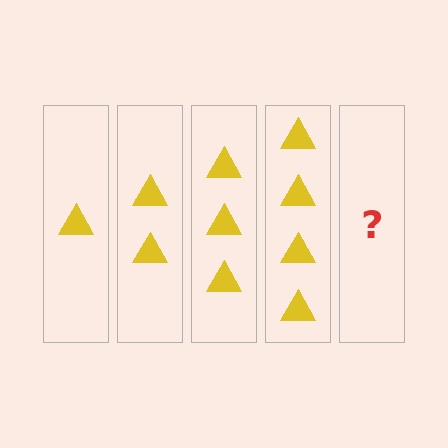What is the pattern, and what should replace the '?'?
The pattern is that each step adds one more triangle. The '?' should be 5 triangles.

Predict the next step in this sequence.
The next step is 5 triangles.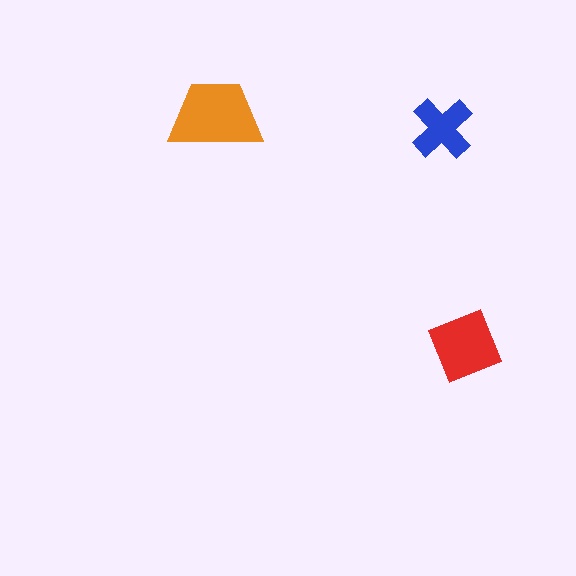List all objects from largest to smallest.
The orange trapezoid, the red diamond, the blue cross.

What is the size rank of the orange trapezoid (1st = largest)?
1st.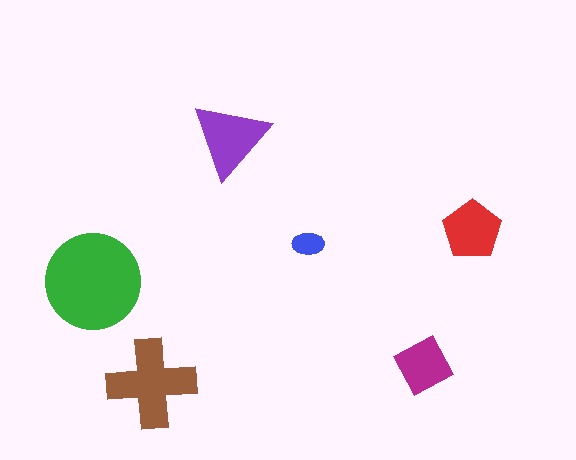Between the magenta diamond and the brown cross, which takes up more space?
The brown cross.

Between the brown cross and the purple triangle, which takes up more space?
The brown cross.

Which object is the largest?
The green circle.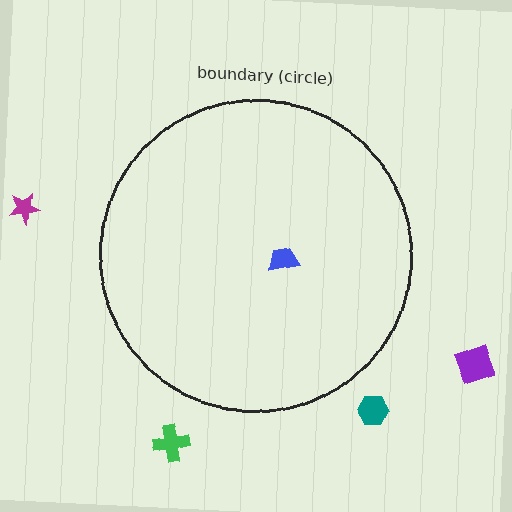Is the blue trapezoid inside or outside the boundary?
Inside.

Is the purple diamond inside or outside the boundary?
Outside.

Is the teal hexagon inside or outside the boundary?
Outside.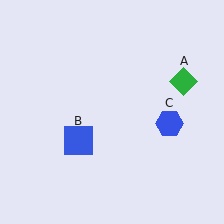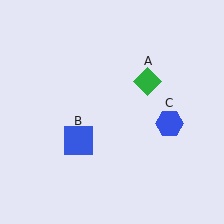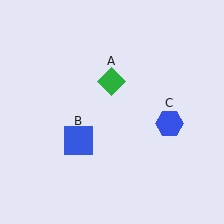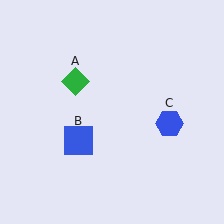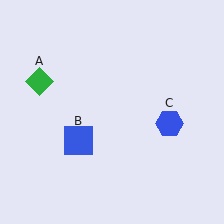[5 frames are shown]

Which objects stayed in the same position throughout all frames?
Blue square (object B) and blue hexagon (object C) remained stationary.